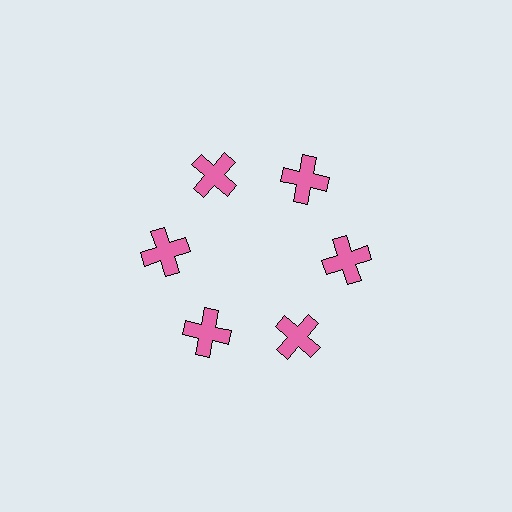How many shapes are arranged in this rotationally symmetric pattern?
There are 6 shapes, arranged in 6 groups of 1.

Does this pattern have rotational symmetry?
Yes, this pattern has 6-fold rotational symmetry. It looks the same after rotating 60 degrees around the center.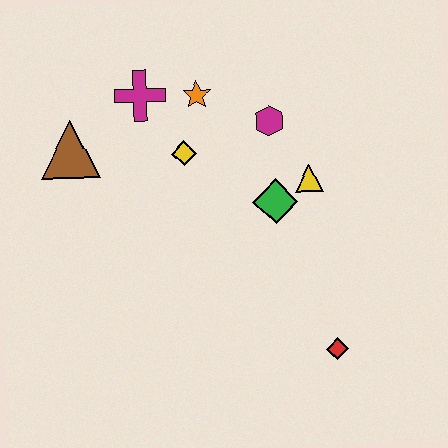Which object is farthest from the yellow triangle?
The brown triangle is farthest from the yellow triangle.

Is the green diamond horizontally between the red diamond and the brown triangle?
Yes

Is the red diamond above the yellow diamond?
No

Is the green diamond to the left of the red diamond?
Yes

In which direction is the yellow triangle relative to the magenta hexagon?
The yellow triangle is below the magenta hexagon.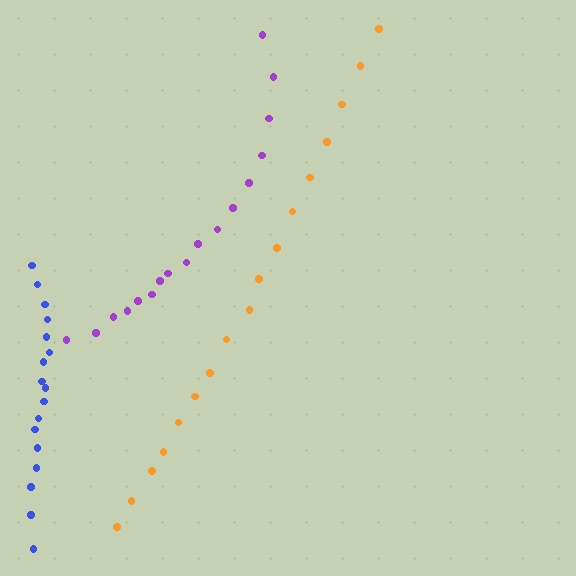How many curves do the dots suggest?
There are 3 distinct paths.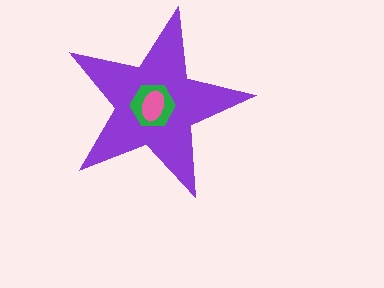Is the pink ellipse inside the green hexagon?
Yes.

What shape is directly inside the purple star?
The green hexagon.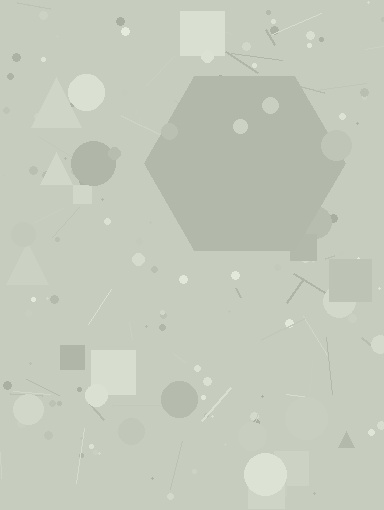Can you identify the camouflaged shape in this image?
The camouflaged shape is a hexagon.